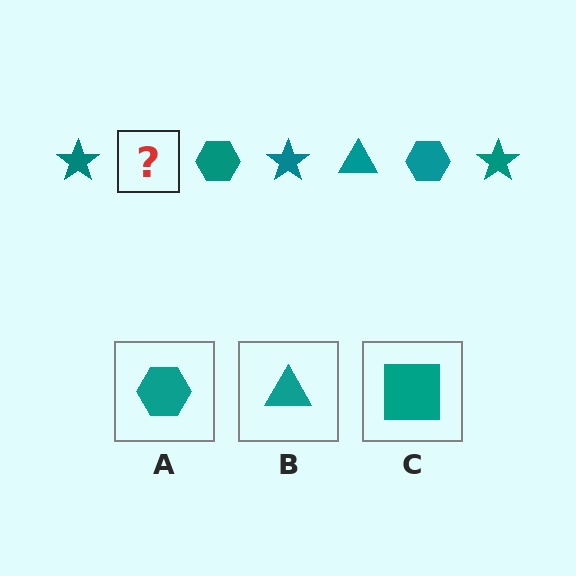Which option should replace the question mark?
Option B.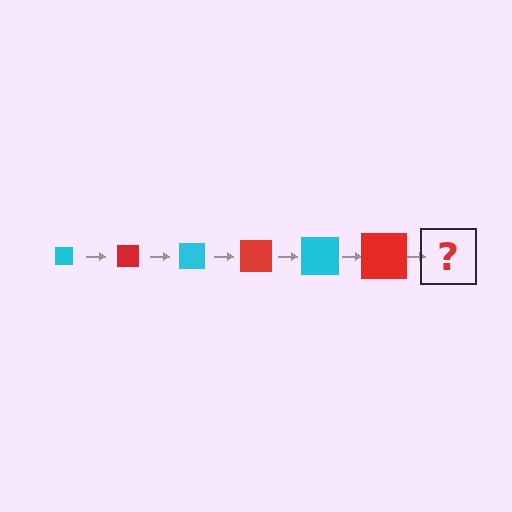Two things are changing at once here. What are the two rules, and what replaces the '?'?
The two rules are that the square grows larger each step and the color cycles through cyan and red. The '?' should be a cyan square, larger than the previous one.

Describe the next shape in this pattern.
It should be a cyan square, larger than the previous one.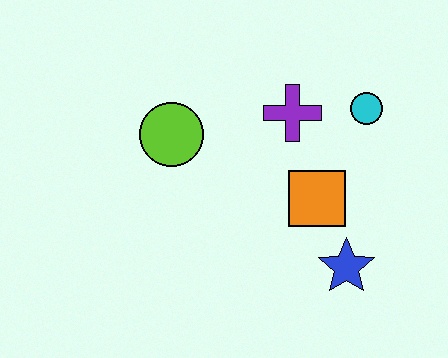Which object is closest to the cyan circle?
The purple cross is closest to the cyan circle.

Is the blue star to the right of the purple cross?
Yes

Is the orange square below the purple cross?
Yes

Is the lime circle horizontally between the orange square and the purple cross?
No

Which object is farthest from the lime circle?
The blue star is farthest from the lime circle.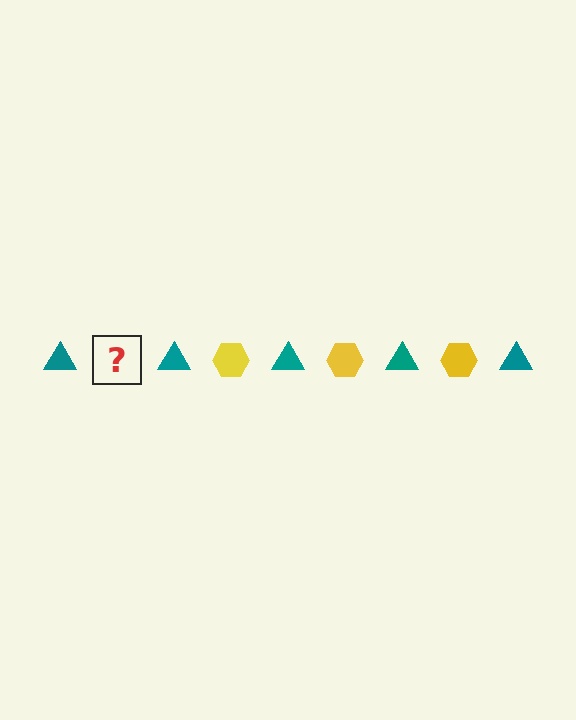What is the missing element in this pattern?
The missing element is a yellow hexagon.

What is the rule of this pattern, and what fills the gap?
The rule is that the pattern alternates between teal triangle and yellow hexagon. The gap should be filled with a yellow hexagon.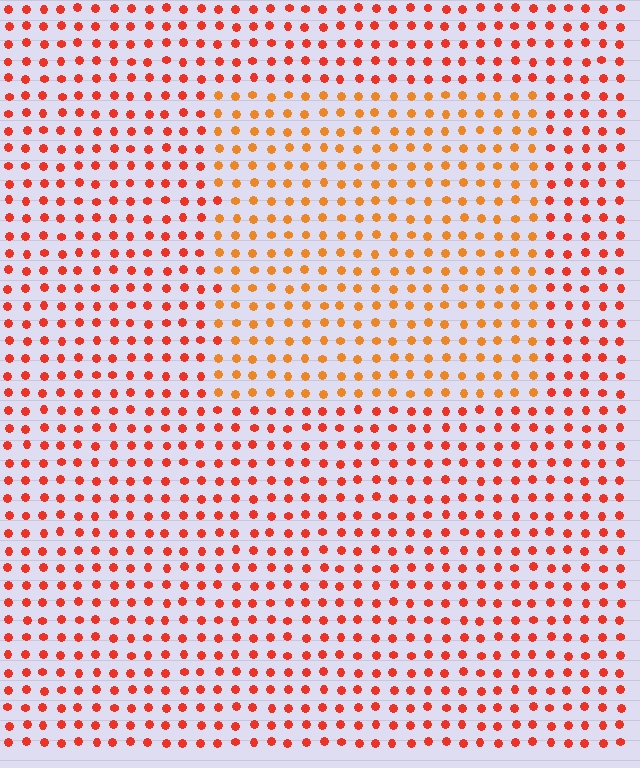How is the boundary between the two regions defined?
The boundary is defined purely by a slight shift in hue (about 26 degrees). Spacing, size, and orientation are identical on both sides.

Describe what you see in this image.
The image is filled with small red elements in a uniform arrangement. A rectangle-shaped region is visible where the elements are tinted to a slightly different hue, forming a subtle color boundary.